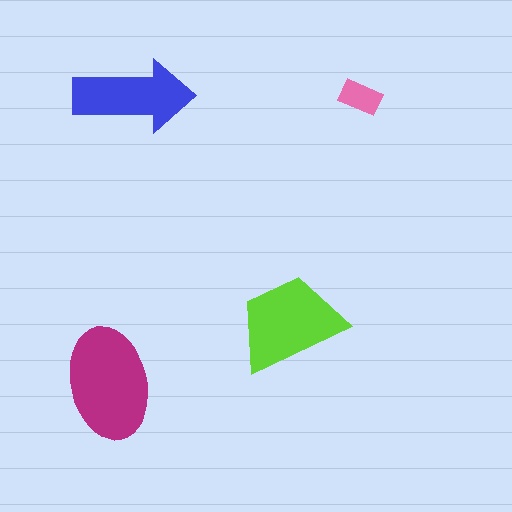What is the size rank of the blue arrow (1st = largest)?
3rd.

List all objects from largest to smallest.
The magenta ellipse, the lime trapezoid, the blue arrow, the pink rectangle.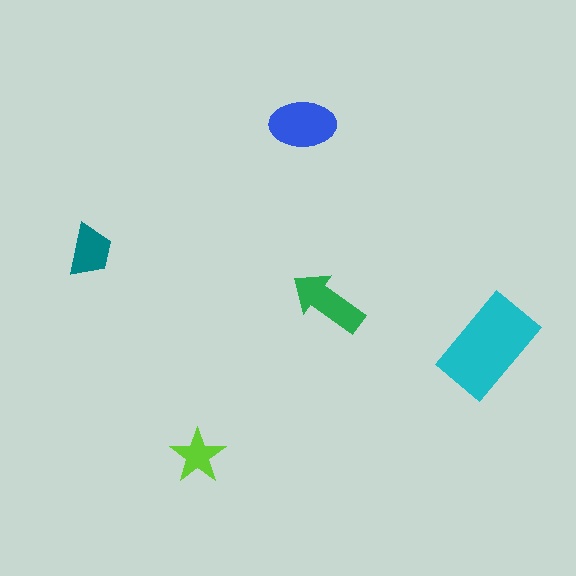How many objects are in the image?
There are 5 objects in the image.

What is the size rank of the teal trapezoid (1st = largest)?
4th.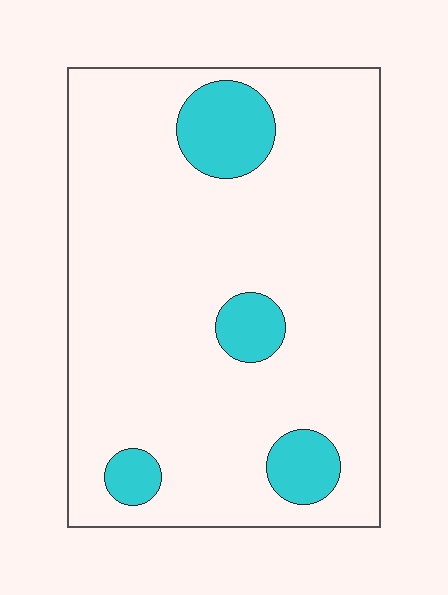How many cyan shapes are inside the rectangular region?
4.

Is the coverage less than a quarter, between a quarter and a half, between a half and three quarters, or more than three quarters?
Less than a quarter.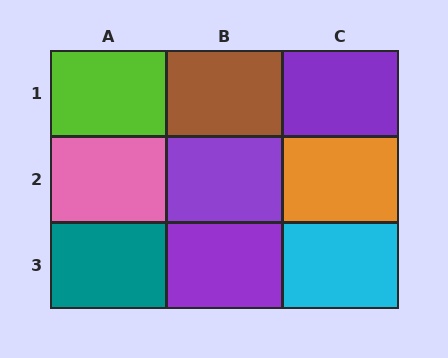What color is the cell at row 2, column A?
Pink.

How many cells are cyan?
1 cell is cyan.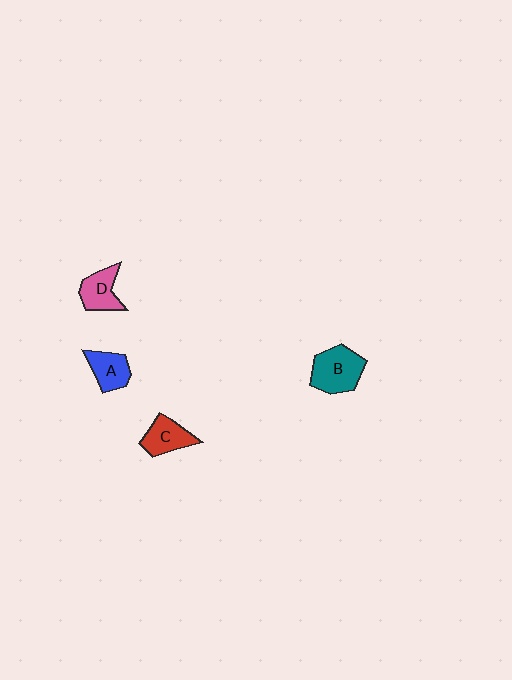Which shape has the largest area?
Shape B (teal).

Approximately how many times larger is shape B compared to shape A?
Approximately 1.5 times.